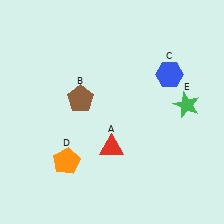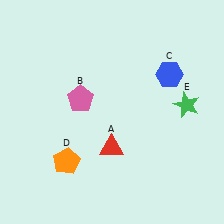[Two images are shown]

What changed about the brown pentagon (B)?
In Image 1, B is brown. In Image 2, it changed to pink.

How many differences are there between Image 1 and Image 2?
There is 1 difference between the two images.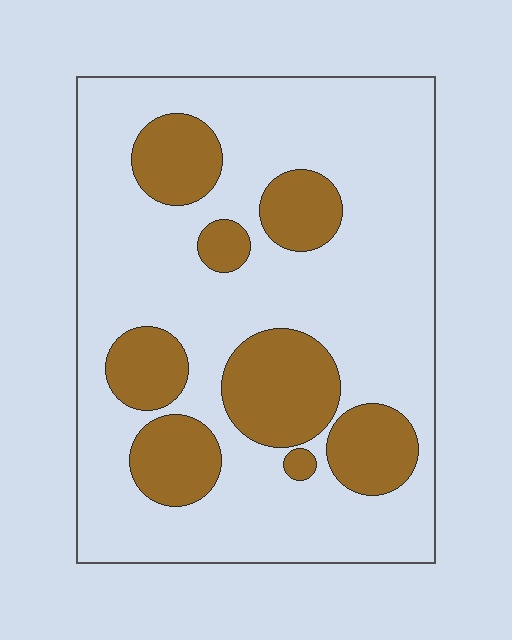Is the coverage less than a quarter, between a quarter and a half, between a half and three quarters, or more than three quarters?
Between a quarter and a half.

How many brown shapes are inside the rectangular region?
8.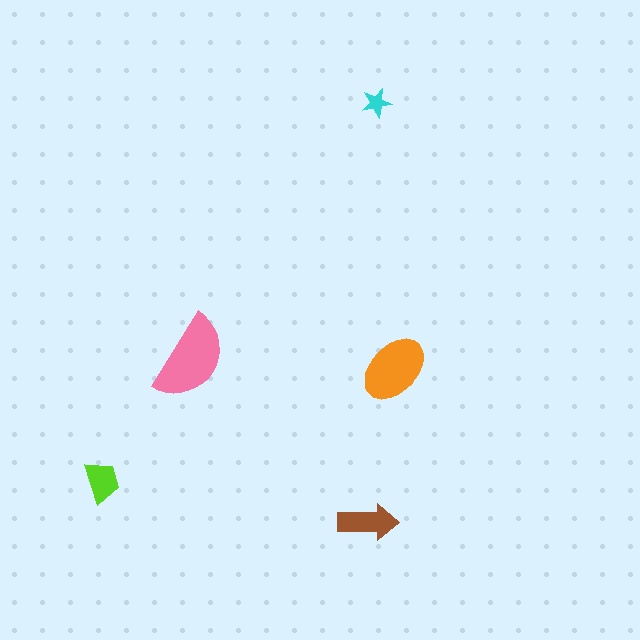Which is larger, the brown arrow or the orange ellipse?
The orange ellipse.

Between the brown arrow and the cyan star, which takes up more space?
The brown arrow.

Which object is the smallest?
The cyan star.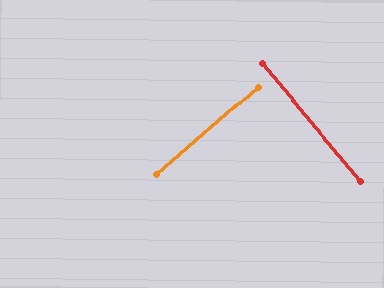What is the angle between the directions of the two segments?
Approximately 89 degrees.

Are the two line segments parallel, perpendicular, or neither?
Perpendicular — they meet at approximately 89°.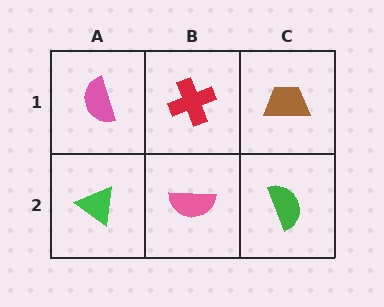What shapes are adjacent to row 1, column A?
A green triangle (row 2, column A), a red cross (row 1, column B).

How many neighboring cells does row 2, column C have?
2.